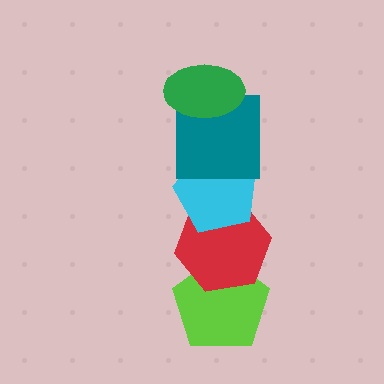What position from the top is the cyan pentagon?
The cyan pentagon is 3rd from the top.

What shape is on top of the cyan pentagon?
The teal square is on top of the cyan pentagon.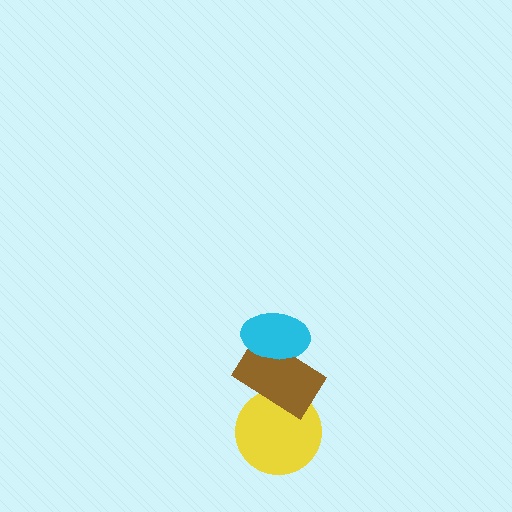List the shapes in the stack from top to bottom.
From top to bottom: the cyan ellipse, the brown rectangle, the yellow circle.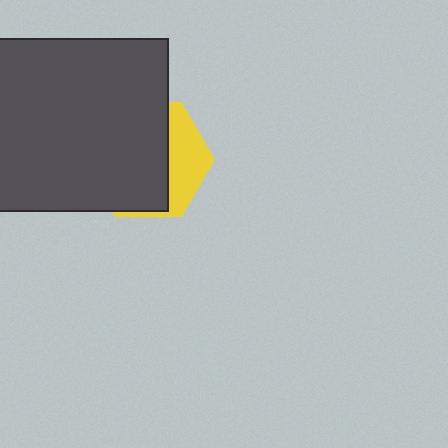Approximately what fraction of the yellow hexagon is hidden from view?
Roughly 68% of the yellow hexagon is hidden behind the dark gray square.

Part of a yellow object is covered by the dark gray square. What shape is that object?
It is a hexagon.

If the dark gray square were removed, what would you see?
You would see the complete yellow hexagon.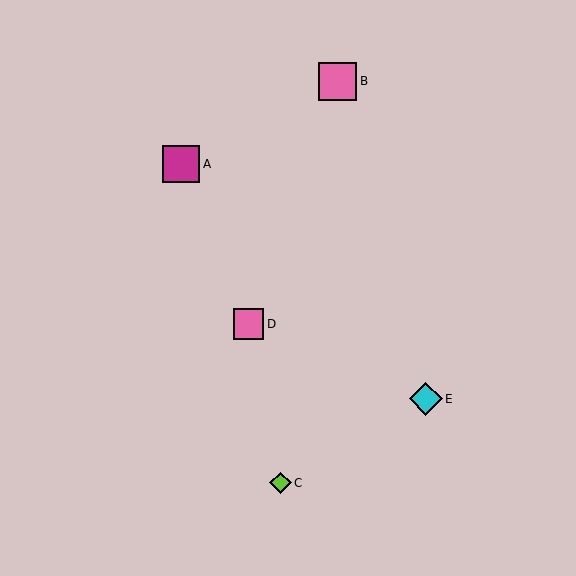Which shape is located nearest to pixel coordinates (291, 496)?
The lime diamond (labeled C) at (281, 483) is nearest to that location.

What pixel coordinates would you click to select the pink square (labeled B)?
Click at (337, 81) to select the pink square B.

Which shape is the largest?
The pink square (labeled B) is the largest.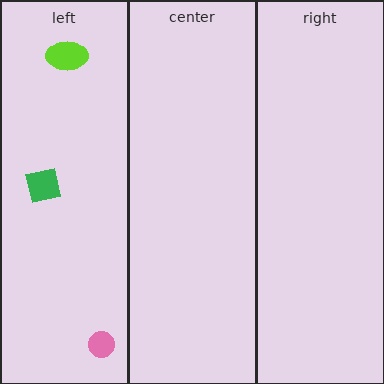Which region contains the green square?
The left region.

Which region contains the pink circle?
The left region.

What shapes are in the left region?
The green square, the lime ellipse, the pink circle.